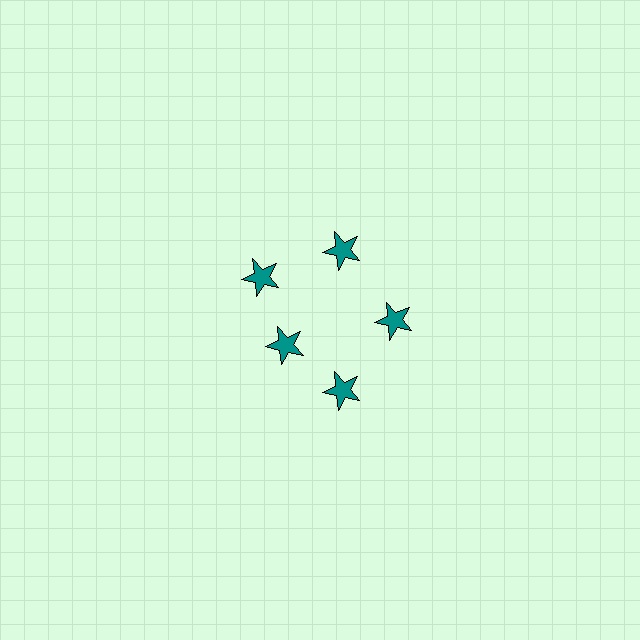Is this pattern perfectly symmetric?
No. The 5 teal stars are arranged in a ring, but one element near the 8 o'clock position is pulled inward toward the center, breaking the 5-fold rotational symmetry.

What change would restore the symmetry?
The symmetry would be restored by moving it outward, back onto the ring so that all 5 stars sit at equal angles and equal distance from the center.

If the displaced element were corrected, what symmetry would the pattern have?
It would have 5-fold rotational symmetry — the pattern would map onto itself every 72 degrees.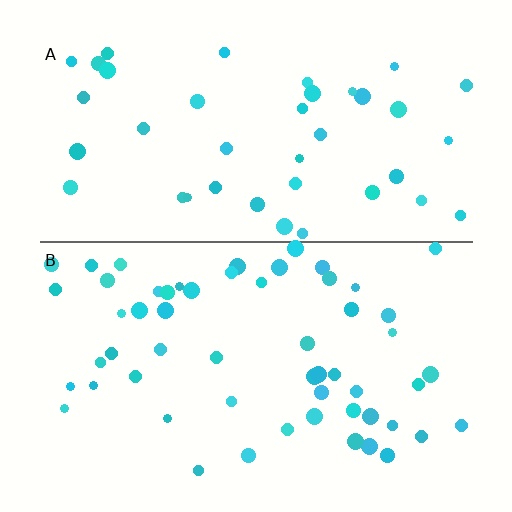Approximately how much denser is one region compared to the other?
Approximately 1.4× — region B over region A.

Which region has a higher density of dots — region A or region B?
B (the bottom).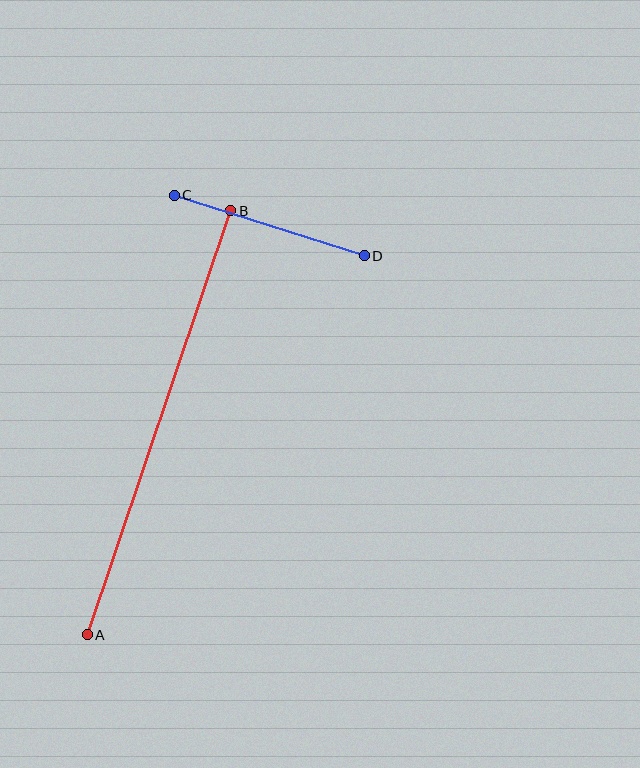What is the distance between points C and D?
The distance is approximately 200 pixels.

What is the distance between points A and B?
The distance is approximately 448 pixels.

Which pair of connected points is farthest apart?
Points A and B are farthest apart.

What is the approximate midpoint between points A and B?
The midpoint is at approximately (159, 423) pixels.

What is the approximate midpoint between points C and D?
The midpoint is at approximately (269, 225) pixels.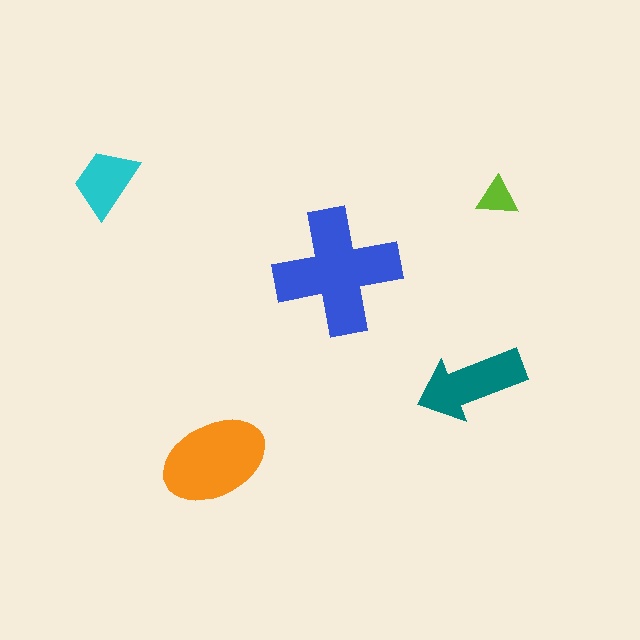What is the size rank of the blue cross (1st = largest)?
1st.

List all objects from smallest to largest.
The lime triangle, the cyan trapezoid, the teal arrow, the orange ellipse, the blue cross.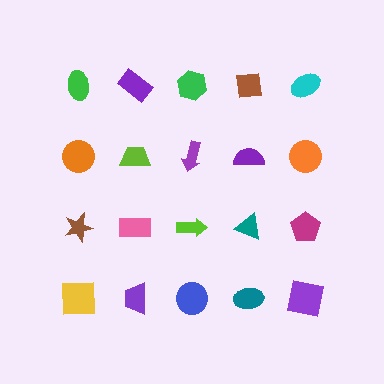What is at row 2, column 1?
An orange circle.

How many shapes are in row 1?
5 shapes.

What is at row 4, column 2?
A purple trapezoid.